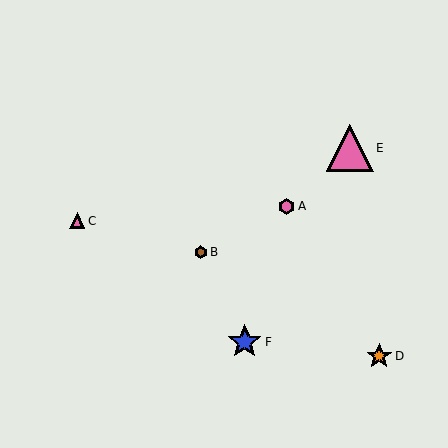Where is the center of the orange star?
The center of the orange star is at (379, 356).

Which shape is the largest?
The pink triangle (labeled E) is the largest.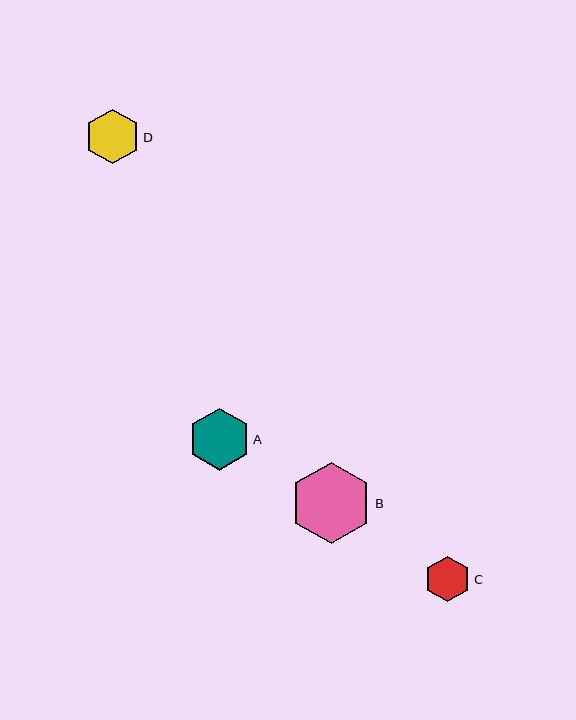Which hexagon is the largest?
Hexagon B is the largest with a size of approximately 81 pixels.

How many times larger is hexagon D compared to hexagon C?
Hexagon D is approximately 1.2 times the size of hexagon C.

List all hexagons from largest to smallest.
From largest to smallest: B, A, D, C.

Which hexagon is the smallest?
Hexagon C is the smallest with a size of approximately 46 pixels.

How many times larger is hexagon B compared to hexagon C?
Hexagon B is approximately 1.8 times the size of hexagon C.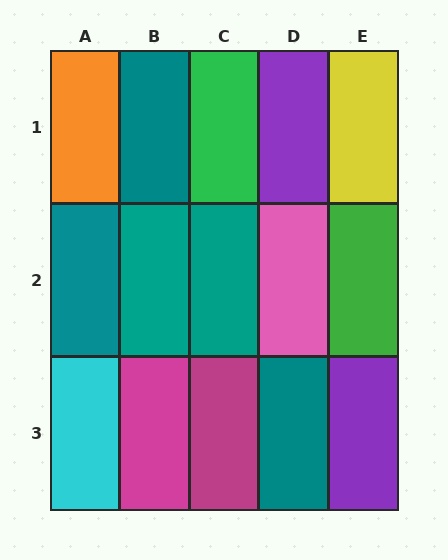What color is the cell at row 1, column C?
Green.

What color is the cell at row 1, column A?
Orange.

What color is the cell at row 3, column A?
Cyan.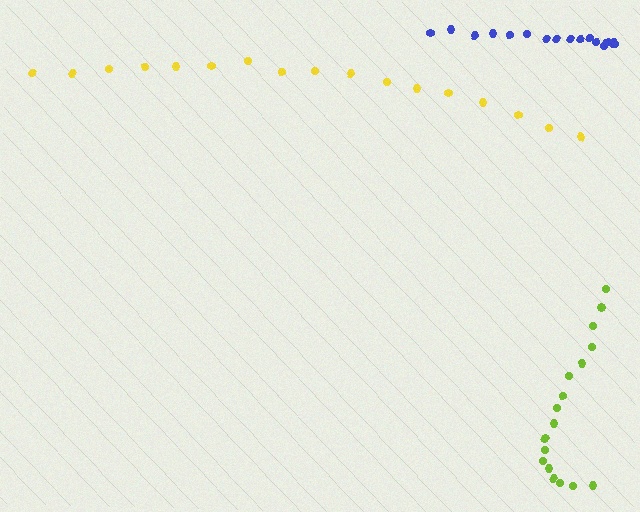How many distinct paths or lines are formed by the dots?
There are 3 distinct paths.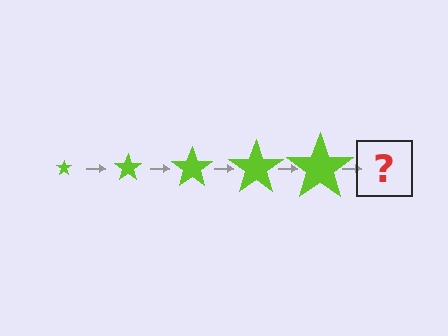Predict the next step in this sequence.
The next step is a lime star, larger than the previous one.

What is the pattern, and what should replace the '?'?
The pattern is that the star gets progressively larger each step. The '?' should be a lime star, larger than the previous one.